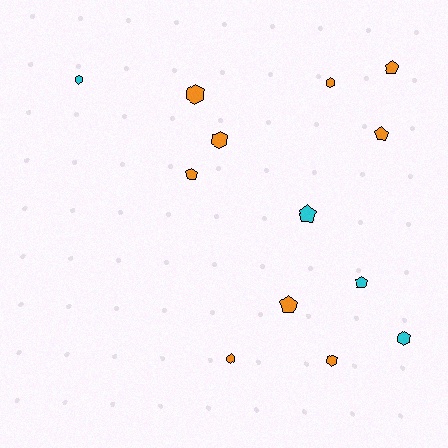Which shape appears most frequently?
Hexagon, with 7 objects.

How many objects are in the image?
There are 13 objects.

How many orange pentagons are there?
There are 4 orange pentagons.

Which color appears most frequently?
Orange, with 9 objects.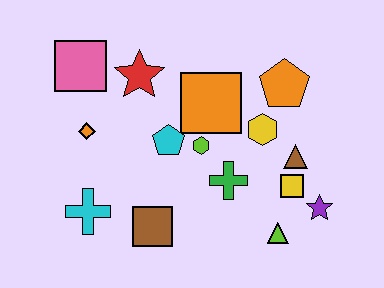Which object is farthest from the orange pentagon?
The cyan cross is farthest from the orange pentagon.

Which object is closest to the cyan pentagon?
The lime hexagon is closest to the cyan pentagon.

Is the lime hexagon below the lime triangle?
No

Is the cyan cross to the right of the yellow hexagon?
No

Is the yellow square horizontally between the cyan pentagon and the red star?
No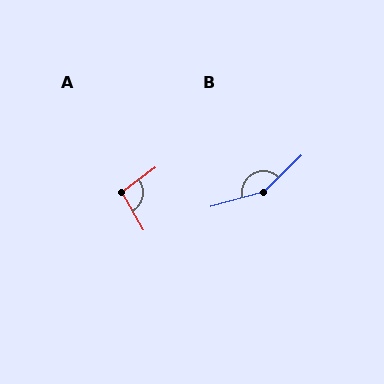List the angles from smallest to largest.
A (98°), B (151°).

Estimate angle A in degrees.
Approximately 98 degrees.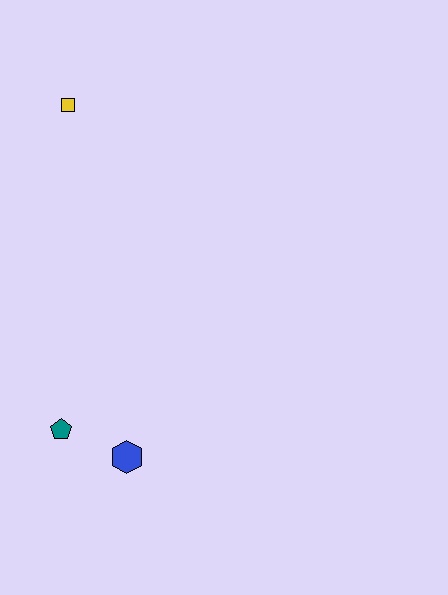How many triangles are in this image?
There are no triangles.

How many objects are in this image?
There are 3 objects.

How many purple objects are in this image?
There are no purple objects.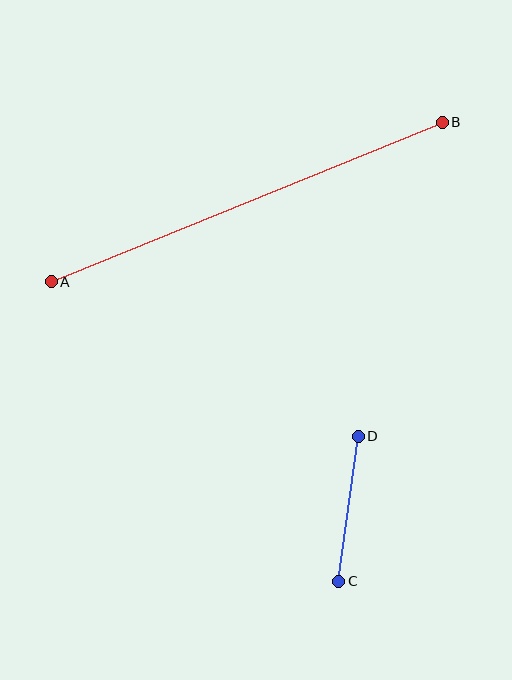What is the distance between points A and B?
The distance is approximately 422 pixels.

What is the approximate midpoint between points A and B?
The midpoint is at approximately (247, 202) pixels.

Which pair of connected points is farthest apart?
Points A and B are farthest apart.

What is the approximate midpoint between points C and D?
The midpoint is at approximately (349, 509) pixels.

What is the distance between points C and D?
The distance is approximately 146 pixels.